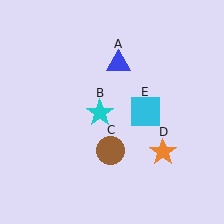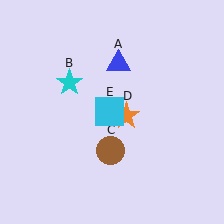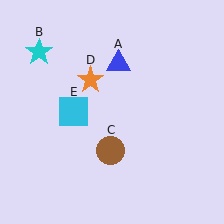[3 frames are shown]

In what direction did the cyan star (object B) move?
The cyan star (object B) moved up and to the left.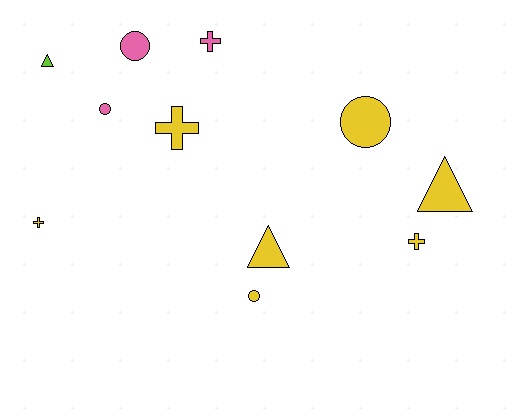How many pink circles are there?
There are 2 pink circles.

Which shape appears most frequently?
Cross, with 4 objects.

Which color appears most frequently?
Yellow, with 7 objects.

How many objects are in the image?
There are 11 objects.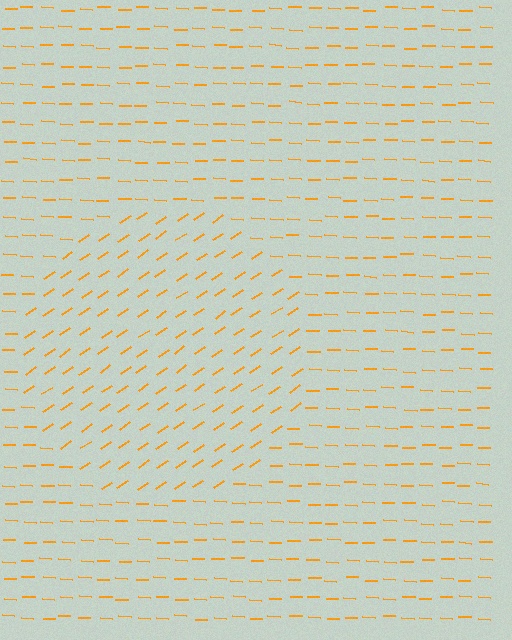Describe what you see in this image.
The image is filled with small orange line segments. A circle region in the image has lines oriented differently from the surrounding lines, creating a visible texture boundary.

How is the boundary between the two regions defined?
The boundary is defined purely by a change in line orientation (approximately 37 degrees difference). All lines are the same color and thickness.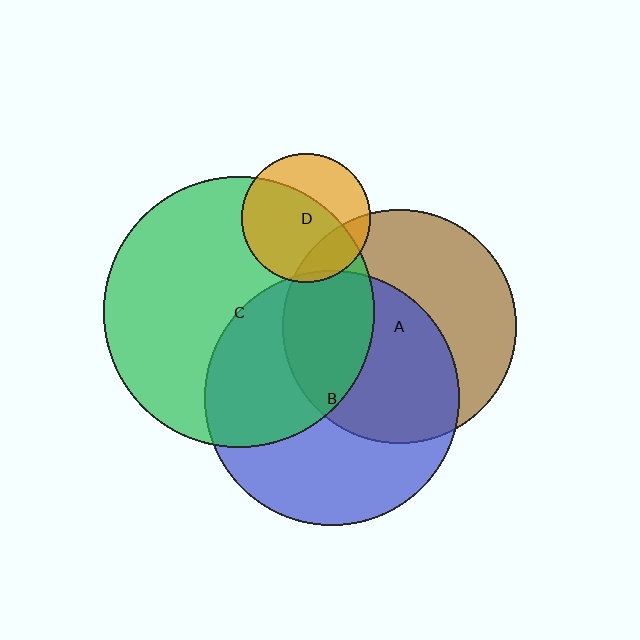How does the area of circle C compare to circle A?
Approximately 1.3 times.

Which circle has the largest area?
Circle C (green).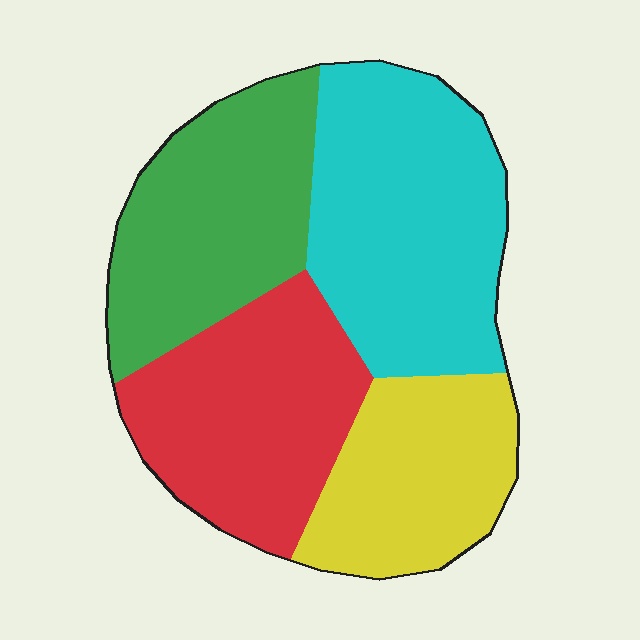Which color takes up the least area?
Yellow, at roughly 20%.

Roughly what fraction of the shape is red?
Red takes up about one quarter (1/4) of the shape.